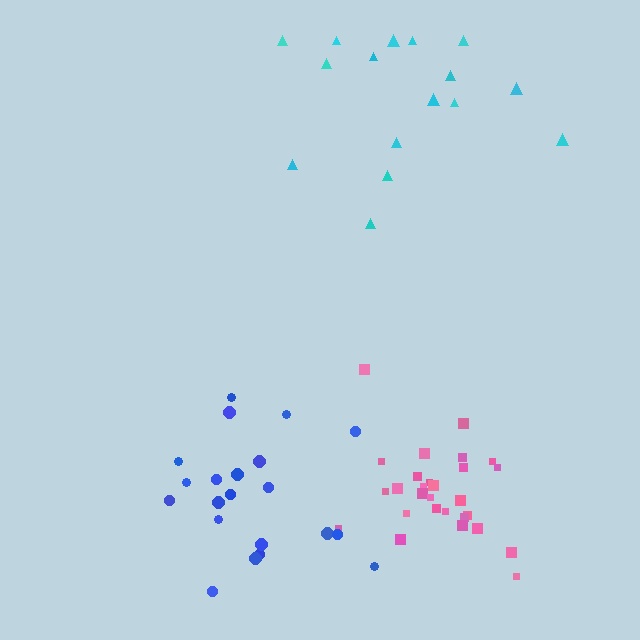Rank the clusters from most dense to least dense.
pink, blue, cyan.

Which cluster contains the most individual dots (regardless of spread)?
Pink (29).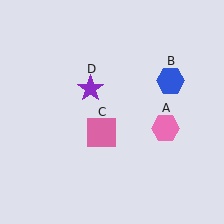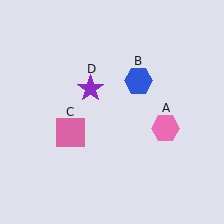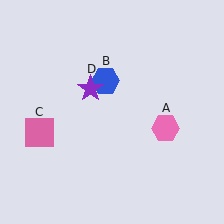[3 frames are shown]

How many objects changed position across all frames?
2 objects changed position: blue hexagon (object B), pink square (object C).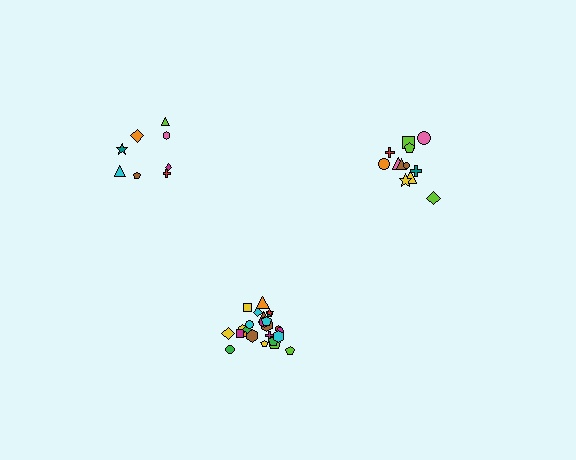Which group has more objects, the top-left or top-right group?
The top-right group.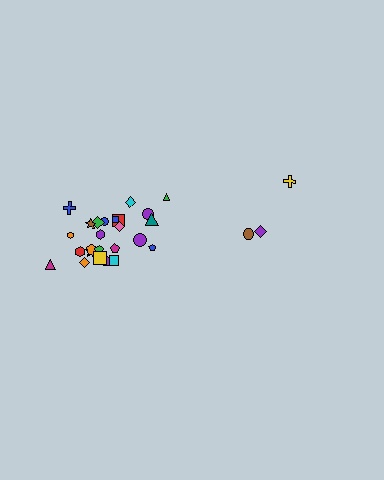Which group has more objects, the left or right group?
The left group.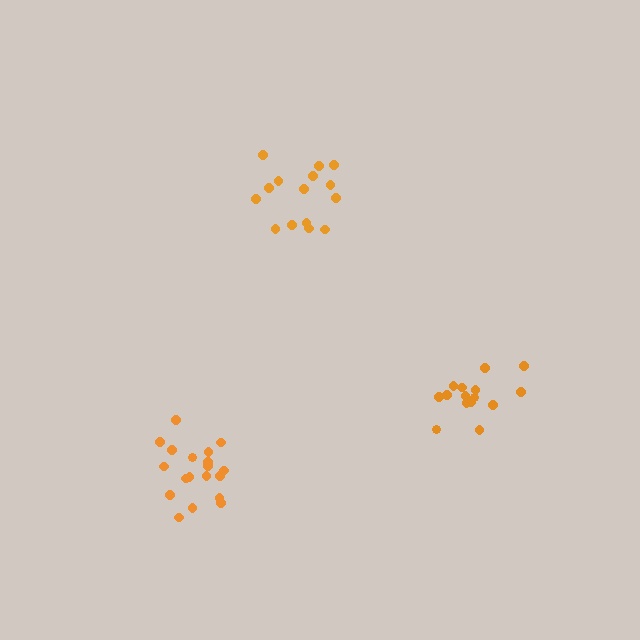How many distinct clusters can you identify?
There are 3 distinct clusters.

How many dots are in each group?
Group 1: 15 dots, Group 2: 19 dots, Group 3: 15 dots (49 total).